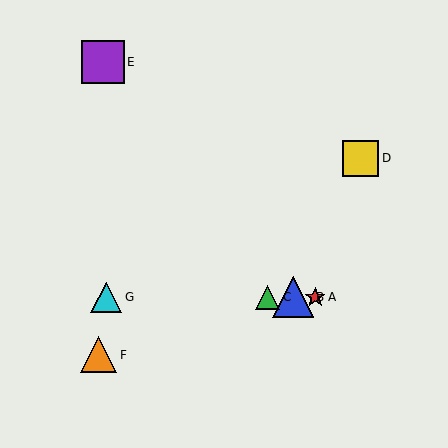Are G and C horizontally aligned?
Yes, both are at y≈297.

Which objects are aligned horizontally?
Objects A, B, C, G are aligned horizontally.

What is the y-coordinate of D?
Object D is at y≈158.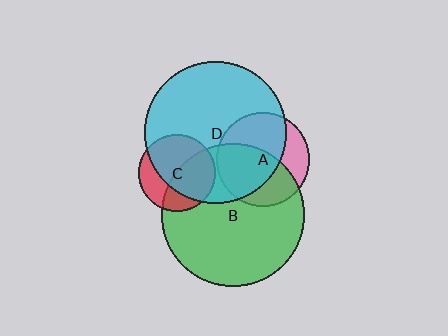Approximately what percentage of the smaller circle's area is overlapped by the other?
Approximately 45%.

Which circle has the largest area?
Circle B (green).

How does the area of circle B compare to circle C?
Approximately 3.4 times.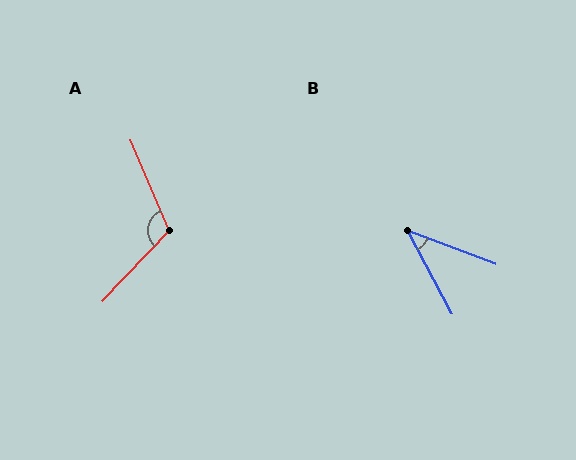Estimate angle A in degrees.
Approximately 114 degrees.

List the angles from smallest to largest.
B (41°), A (114°).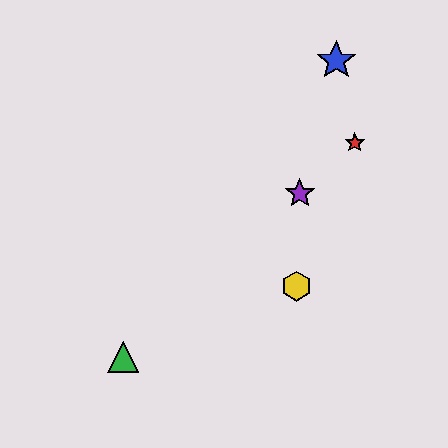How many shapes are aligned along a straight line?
3 shapes (the red star, the green triangle, the purple star) are aligned along a straight line.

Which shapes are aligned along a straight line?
The red star, the green triangle, the purple star are aligned along a straight line.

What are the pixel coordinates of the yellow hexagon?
The yellow hexagon is at (296, 286).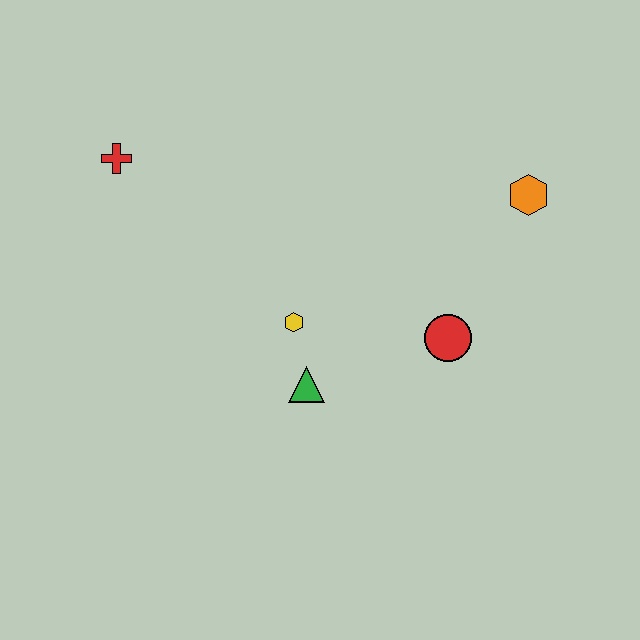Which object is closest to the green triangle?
The yellow hexagon is closest to the green triangle.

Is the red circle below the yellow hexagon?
Yes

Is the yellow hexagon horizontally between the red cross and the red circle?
Yes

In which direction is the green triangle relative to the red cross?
The green triangle is below the red cross.